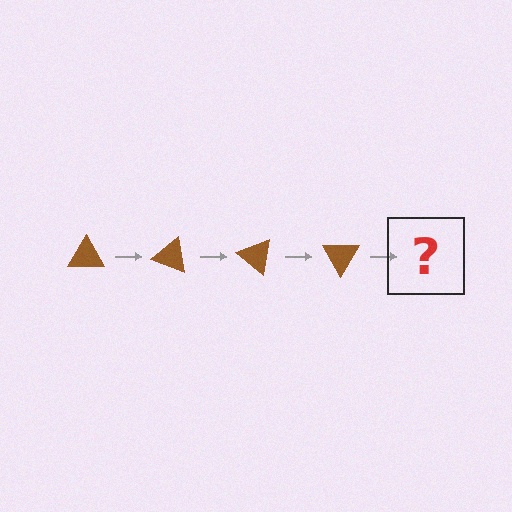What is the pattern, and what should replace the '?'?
The pattern is that the triangle rotates 20 degrees each step. The '?' should be a brown triangle rotated 80 degrees.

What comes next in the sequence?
The next element should be a brown triangle rotated 80 degrees.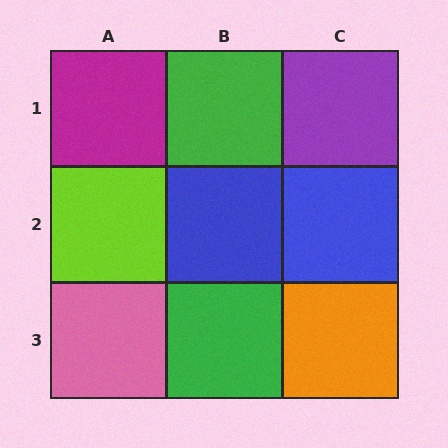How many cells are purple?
1 cell is purple.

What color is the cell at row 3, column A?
Pink.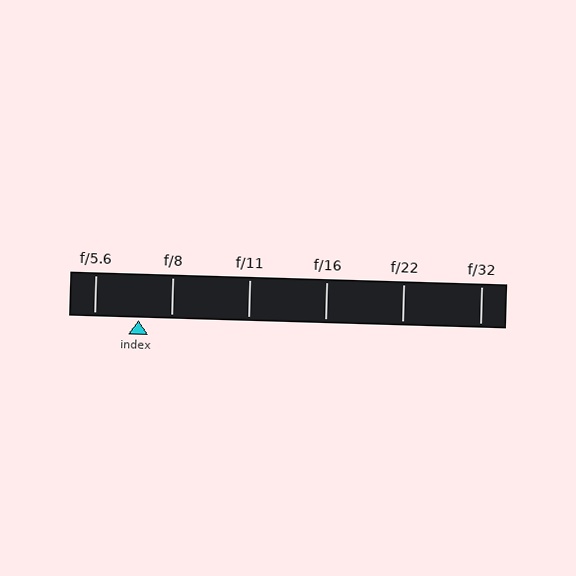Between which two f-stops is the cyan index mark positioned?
The index mark is between f/5.6 and f/8.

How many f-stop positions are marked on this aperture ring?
There are 6 f-stop positions marked.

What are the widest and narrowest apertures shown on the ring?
The widest aperture shown is f/5.6 and the narrowest is f/32.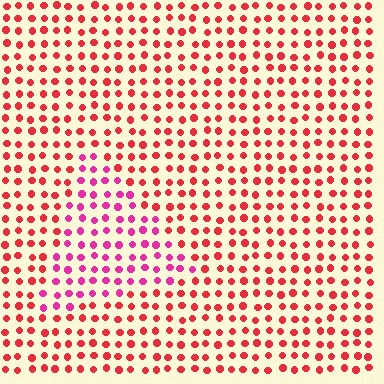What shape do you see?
I see a triangle.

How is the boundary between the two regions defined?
The boundary is defined purely by a slight shift in hue (about 35 degrees). Spacing, size, and orientation are identical on both sides.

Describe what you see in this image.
The image is filled with small red elements in a uniform arrangement. A triangle-shaped region is visible where the elements are tinted to a slightly different hue, forming a subtle color boundary.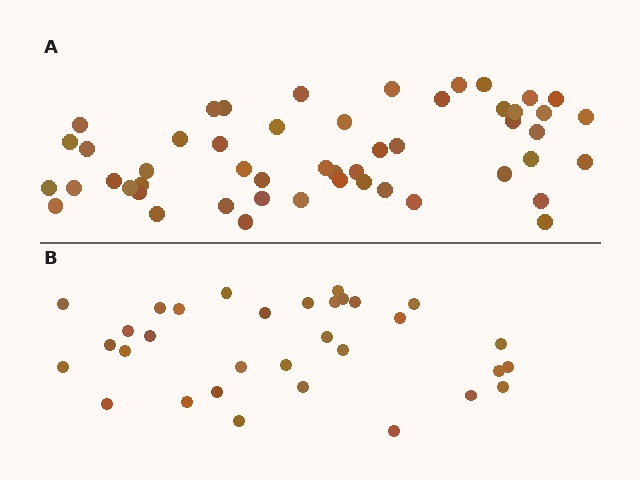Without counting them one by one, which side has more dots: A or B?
Region A (the top region) has more dots.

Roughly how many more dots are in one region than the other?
Region A has approximately 20 more dots than region B.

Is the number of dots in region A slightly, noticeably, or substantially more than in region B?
Region A has substantially more. The ratio is roughly 1.6 to 1.